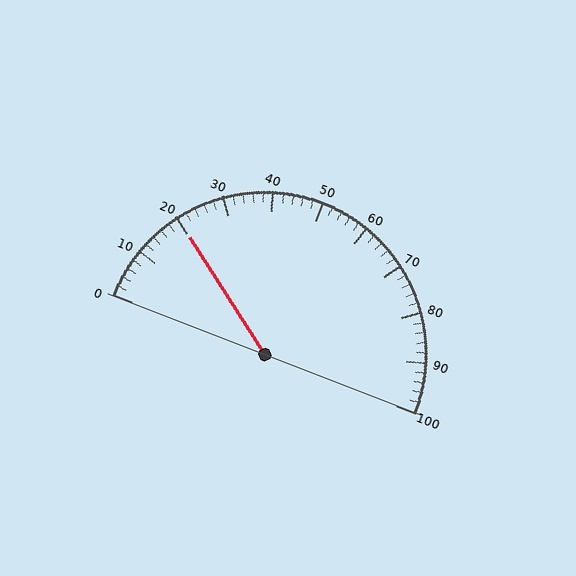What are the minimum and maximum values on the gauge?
The gauge ranges from 0 to 100.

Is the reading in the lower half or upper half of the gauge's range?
The reading is in the lower half of the range (0 to 100).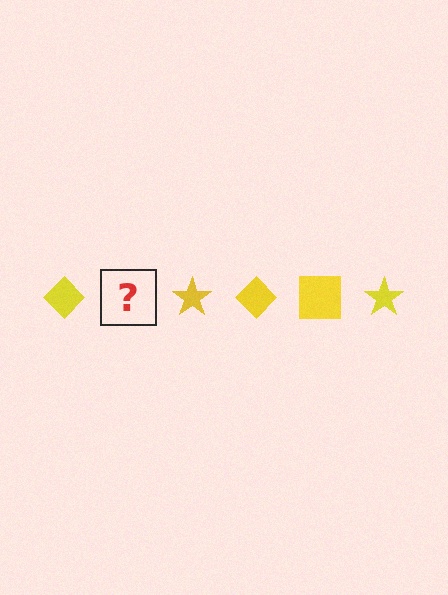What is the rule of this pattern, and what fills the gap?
The rule is that the pattern cycles through diamond, square, star shapes in yellow. The gap should be filled with a yellow square.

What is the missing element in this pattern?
The missing element is a yellow square.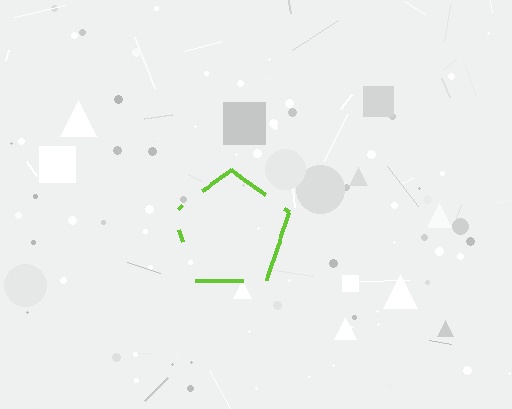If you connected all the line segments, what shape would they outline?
They would outline a pentagon.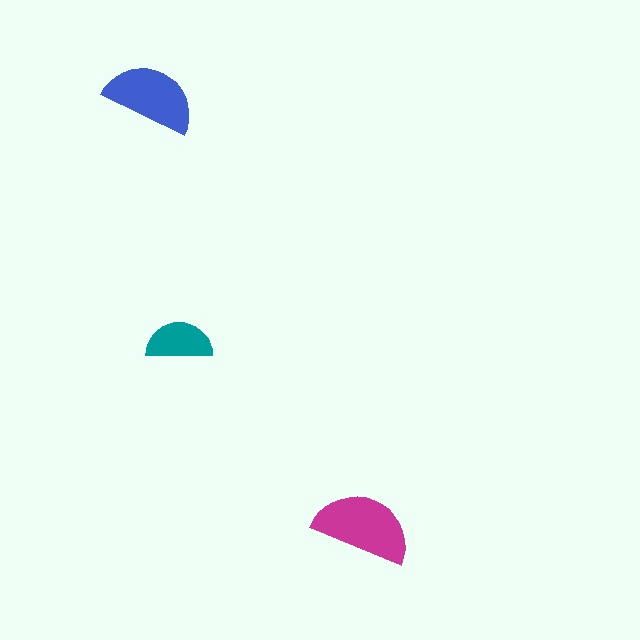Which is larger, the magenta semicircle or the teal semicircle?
The magenta one.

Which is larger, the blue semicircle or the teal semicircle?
The blue one.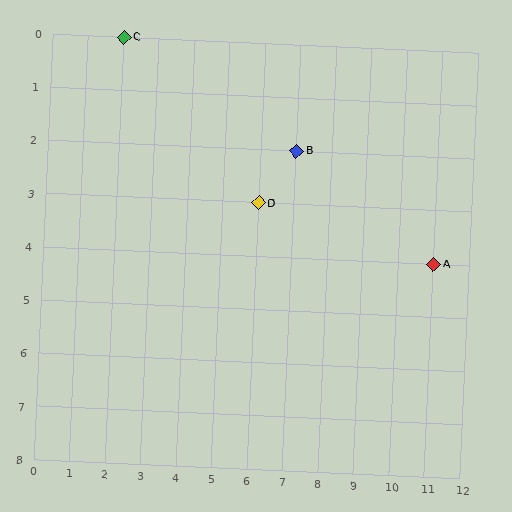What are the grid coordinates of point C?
Point C is at grid coordinates (2, 0).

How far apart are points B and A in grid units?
Points B and A are 4 columns and 2 rows apart (about 4.5 grid units diagonally).